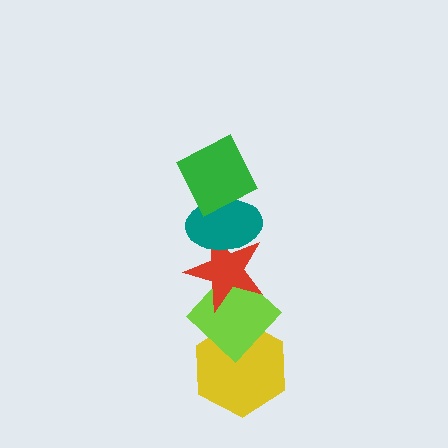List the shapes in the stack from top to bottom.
From top to bottom: the green diamond, the teal ellipse, the red star, the lime diamond, the yellow hexagon.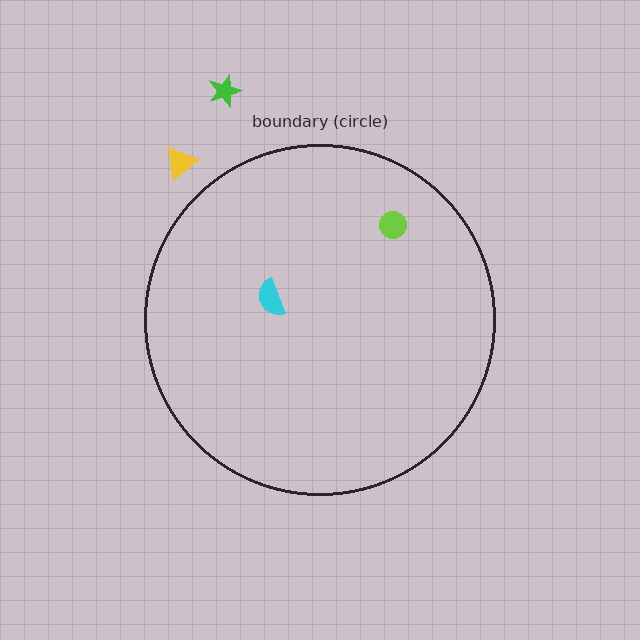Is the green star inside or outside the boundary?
Outside.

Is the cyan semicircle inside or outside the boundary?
Inside.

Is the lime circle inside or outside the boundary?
Inside.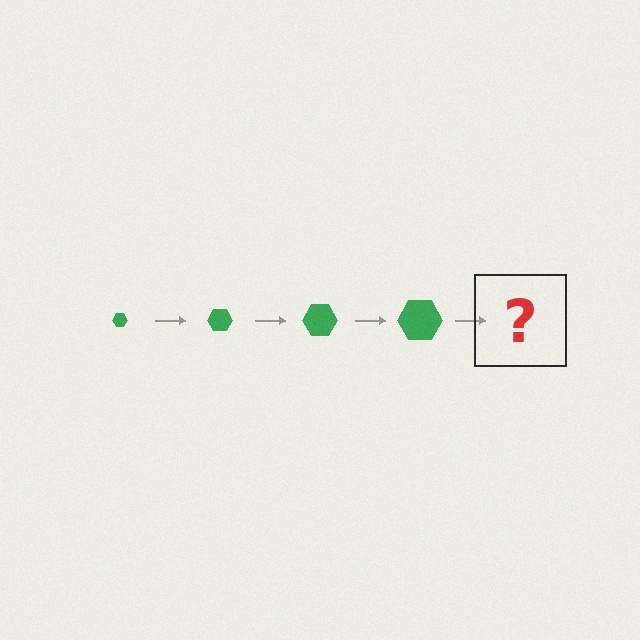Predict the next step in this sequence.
The next step is a green hexagon, larger than the previous one.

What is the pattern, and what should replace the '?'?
The pattern is that the hexagon gets progressively larger each step. The '?' should be a green hexagon, larger than the previous one.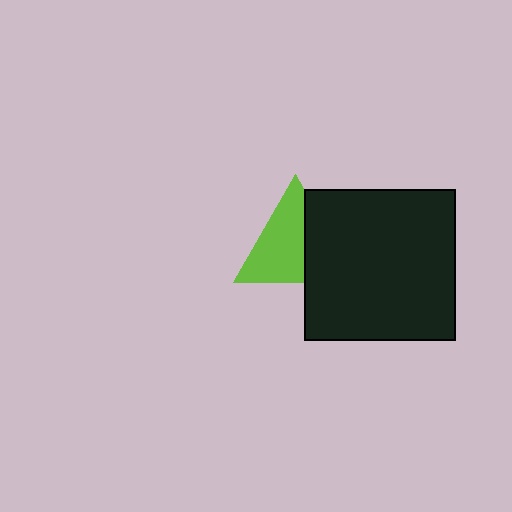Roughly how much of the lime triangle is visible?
About half of it is visible (roughly 62%).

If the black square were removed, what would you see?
You would see the complete lime triangle.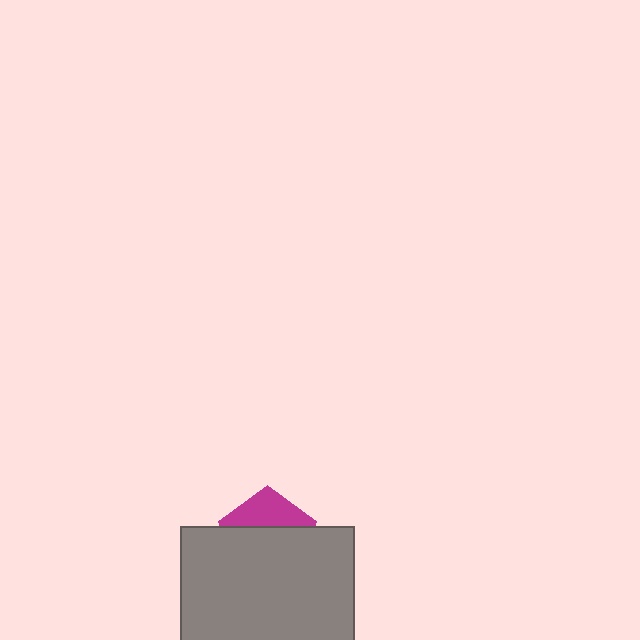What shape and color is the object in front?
The object in front is a gray rectangle.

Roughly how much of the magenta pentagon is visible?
A small part of it is visible (roughly 34%).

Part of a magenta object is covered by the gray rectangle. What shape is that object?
It is a pentagon.